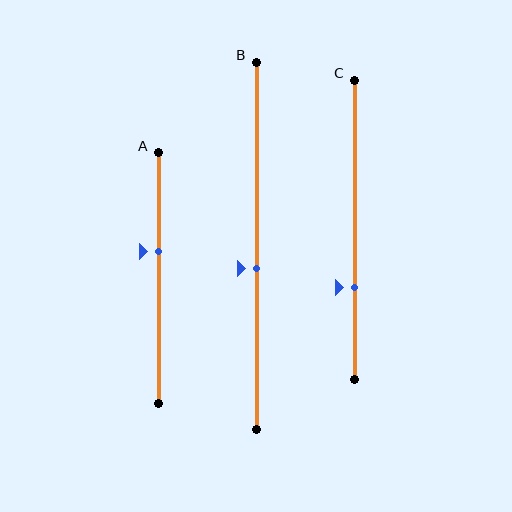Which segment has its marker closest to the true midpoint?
Segment B has its marker closest to the true midpoint.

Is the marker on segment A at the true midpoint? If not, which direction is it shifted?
No, the marker on segment A is shifted upward by about 11% of the segment length.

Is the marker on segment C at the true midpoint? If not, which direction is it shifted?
No, the marker on segment C is shifted downward by about 19% of the segment length.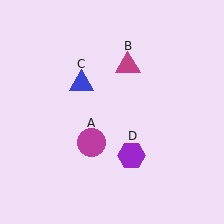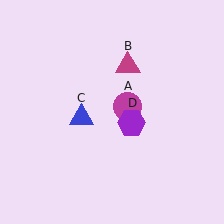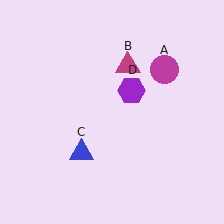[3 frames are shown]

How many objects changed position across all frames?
3 objects changed position: magenta circle (object A), blue triangle (object C), purple hexagon (object D).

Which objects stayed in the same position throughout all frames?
Magenta triangle (object B) remained stationary.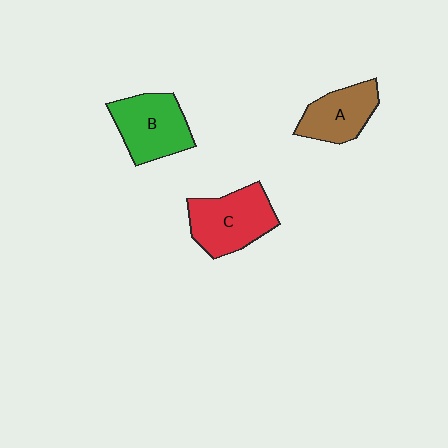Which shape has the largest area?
Shape C (red).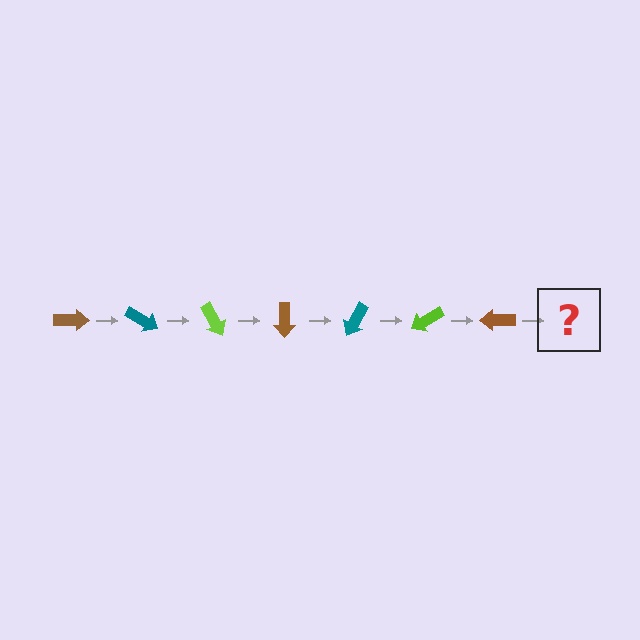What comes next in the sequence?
The next element should be a teal arrow, rotated 210 degrees from the start.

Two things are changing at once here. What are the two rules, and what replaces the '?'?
The two rules are that it rotates 30 degrees each step and the color cycles through brown, teal, and lime. The '?' should be a teal arrow, rotated 210 degrees from the start.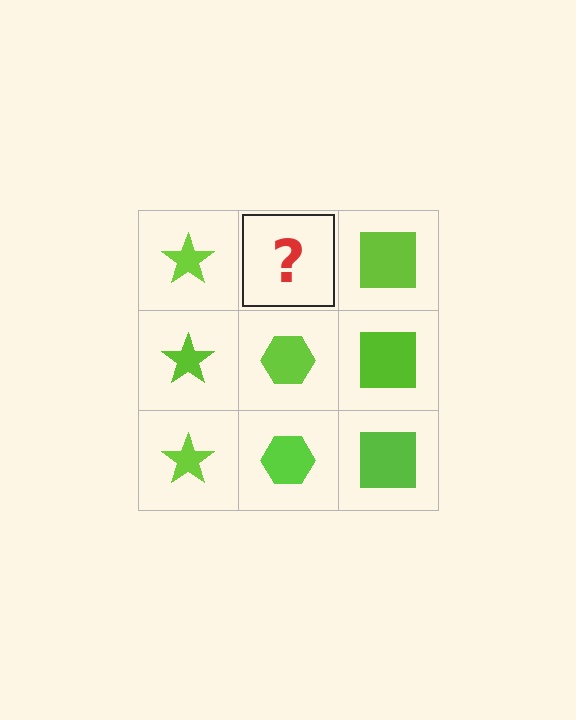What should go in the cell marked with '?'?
The missing cell should contain a lime hexagon.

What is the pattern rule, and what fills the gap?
The rule is that each column has a consistent shape. The gap should be filled with a lime hexagon.